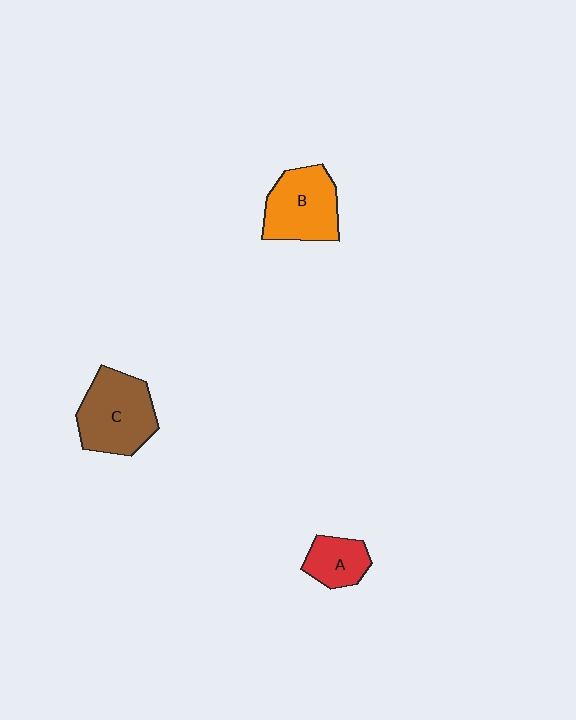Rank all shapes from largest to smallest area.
From largest to smallest: C (brown), B (orange), A (red).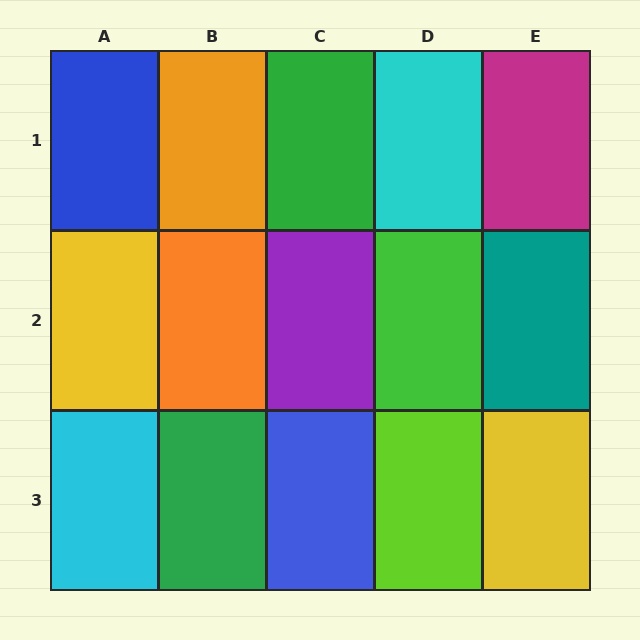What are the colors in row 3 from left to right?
Cyan, green, blue, lime, yellow.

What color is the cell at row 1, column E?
Magenta.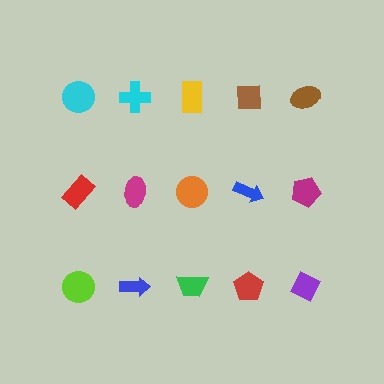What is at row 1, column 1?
A cyan circle.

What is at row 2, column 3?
An orange circle.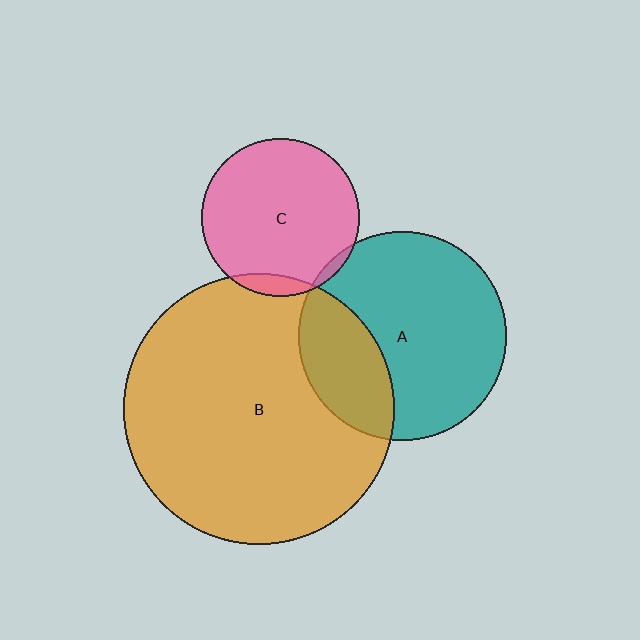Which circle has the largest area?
Circle B (orange).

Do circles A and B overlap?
Yes.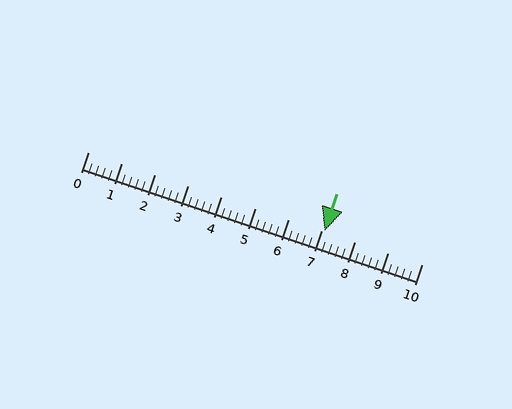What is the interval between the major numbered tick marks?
The major tick marks are spaced 1 units apart.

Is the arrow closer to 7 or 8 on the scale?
The arrow is closer to 7.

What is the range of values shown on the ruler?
The ruler shows values from 0 to 10.